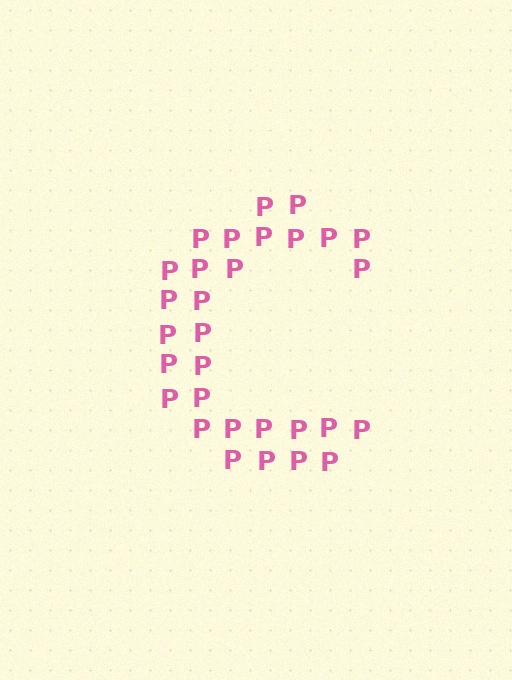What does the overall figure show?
The overall figure shows the letter C.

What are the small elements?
The small elements are letter P's.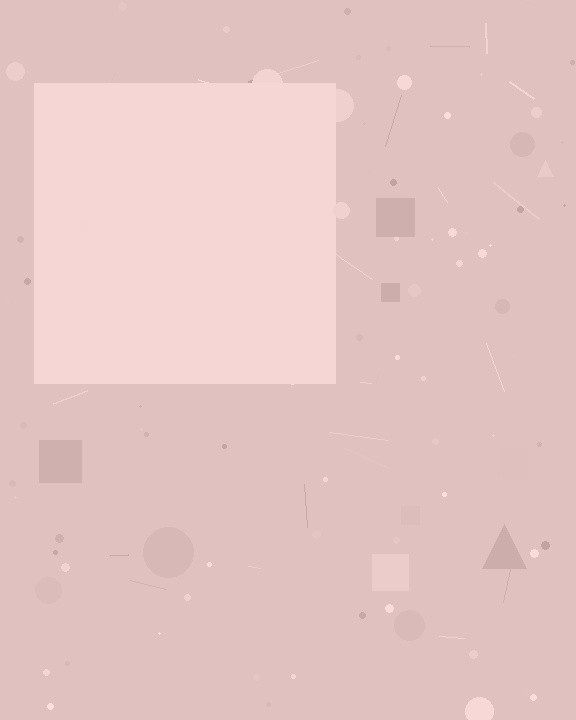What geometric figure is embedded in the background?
A square is embedded in the background.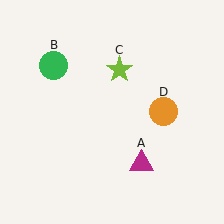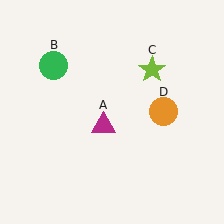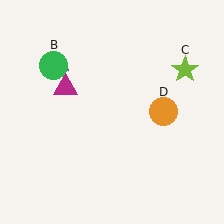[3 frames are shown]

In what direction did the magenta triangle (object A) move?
The magenta triangle (object A) moved up and to the left.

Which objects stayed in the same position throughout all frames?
Green circle (object B) and orange circle (object D) remained stationary.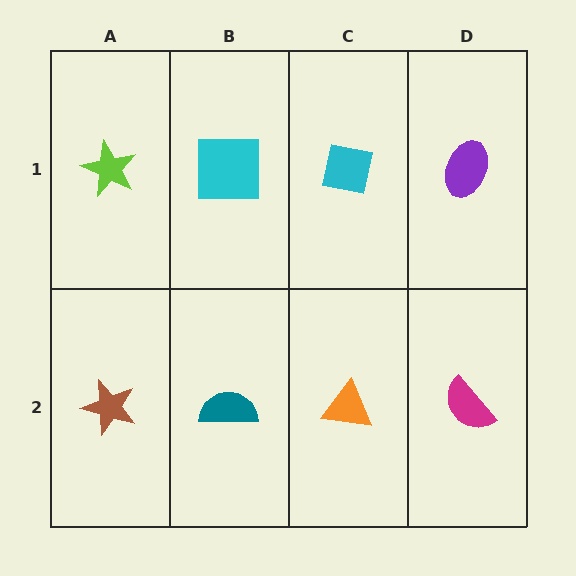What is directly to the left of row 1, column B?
A lime star.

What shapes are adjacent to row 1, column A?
A brown star (row 2, column A), a cyan square (row 1, column B).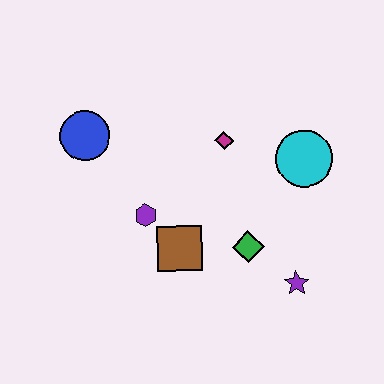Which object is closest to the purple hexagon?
The brown square is closest to the purple hexagon.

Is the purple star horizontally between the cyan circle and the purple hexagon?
Yes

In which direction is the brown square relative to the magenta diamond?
The brown square is below the magenta diamond.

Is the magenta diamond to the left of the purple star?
Yes